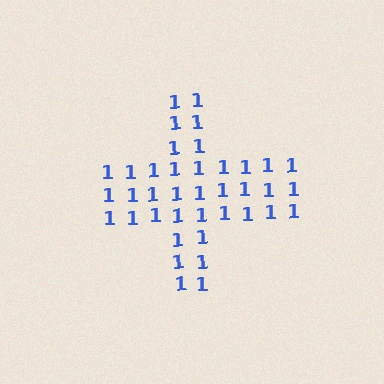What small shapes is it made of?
It is made of small digit 1's.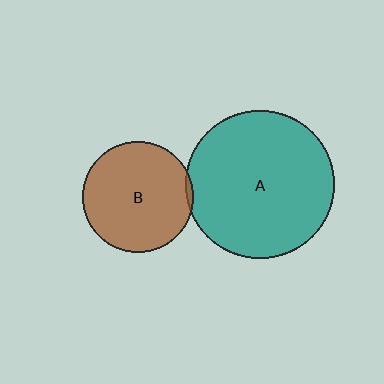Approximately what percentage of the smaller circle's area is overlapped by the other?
Approximately 5%.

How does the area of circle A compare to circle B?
Approximately 1.8 times.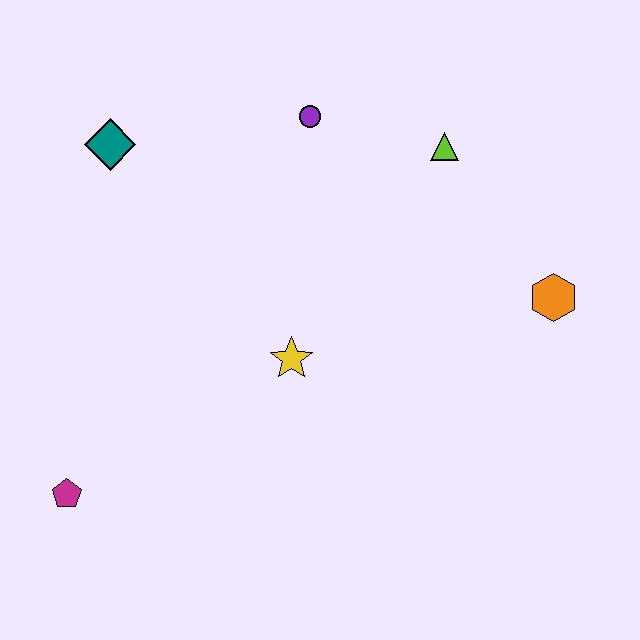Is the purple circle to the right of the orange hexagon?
No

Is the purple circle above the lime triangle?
Yes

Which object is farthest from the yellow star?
The teal diamond is farthest from the yellow star.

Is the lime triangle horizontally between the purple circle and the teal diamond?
No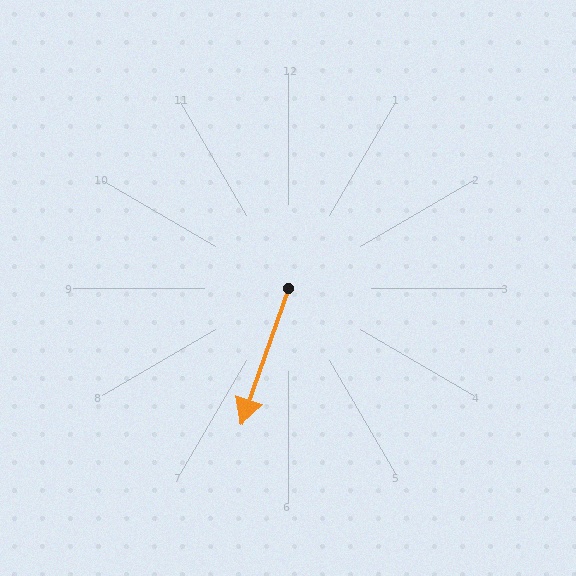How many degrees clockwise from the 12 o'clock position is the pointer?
Approximately 199 degrees.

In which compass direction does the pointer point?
South.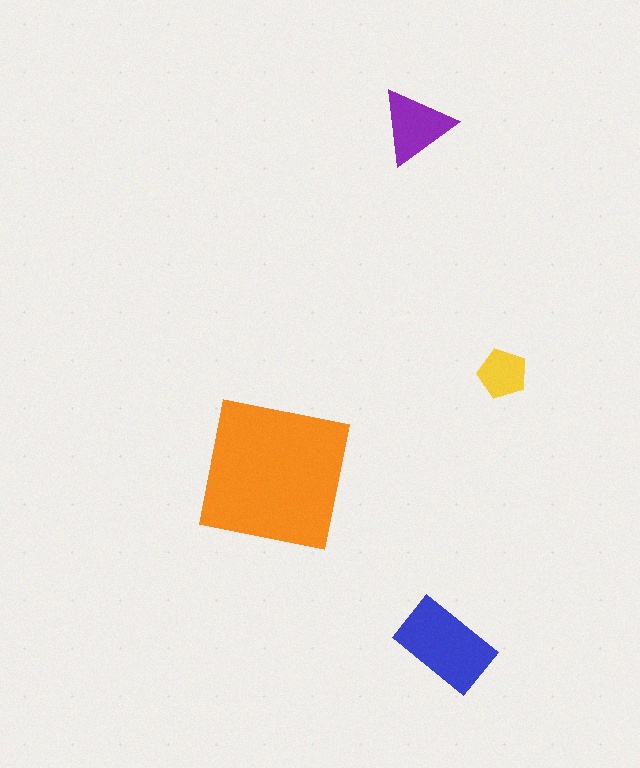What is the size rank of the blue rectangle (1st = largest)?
2nd.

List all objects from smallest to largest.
The yellow pentagon, the purple triangle, the blue rectangle, the orange square.